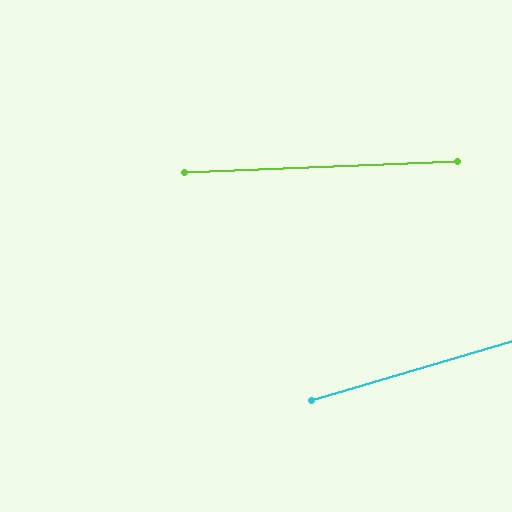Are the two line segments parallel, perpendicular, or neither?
Neither parallel nor perpendicular — they differ by about 14°.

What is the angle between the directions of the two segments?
Approximately 14 degrees.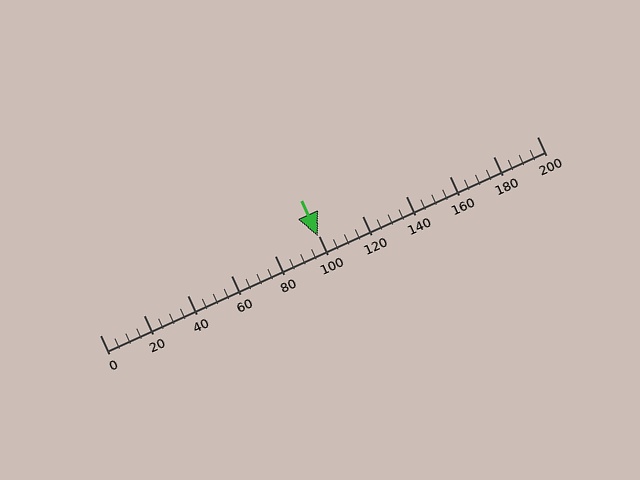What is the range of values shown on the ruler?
The ruler shows values from 0 to 200.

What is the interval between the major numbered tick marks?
The major tick marks are spaced 20 units apart.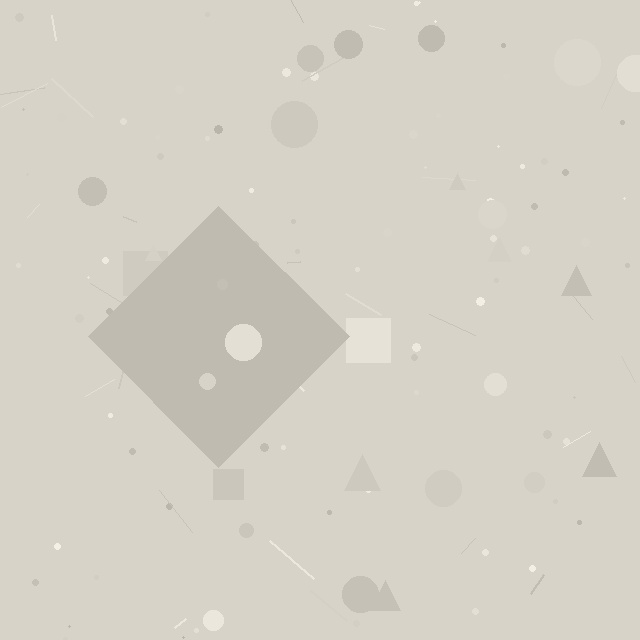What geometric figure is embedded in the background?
A diamond is embedded in the background.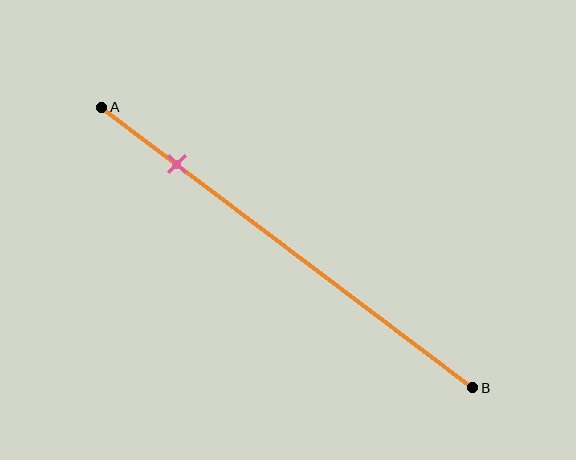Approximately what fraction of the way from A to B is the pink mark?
The pink mark is approximately 20% of the way from A to B.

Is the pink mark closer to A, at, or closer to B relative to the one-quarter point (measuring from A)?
The pink mark is closer to point A than the one-quarter point of segment AB.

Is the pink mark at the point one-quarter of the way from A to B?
No, the mark is at about 20% from A, not at the 25% one-quarter point.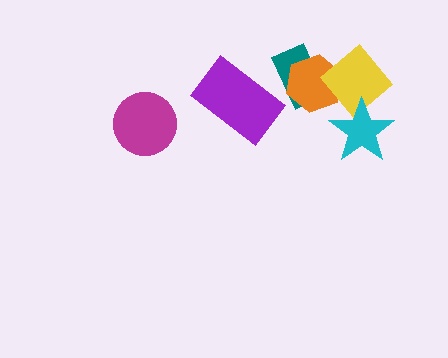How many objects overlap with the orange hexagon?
2 objects overlap with the orange hexagon.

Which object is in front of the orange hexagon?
The yellow diamond is in front of the orange hexagon.